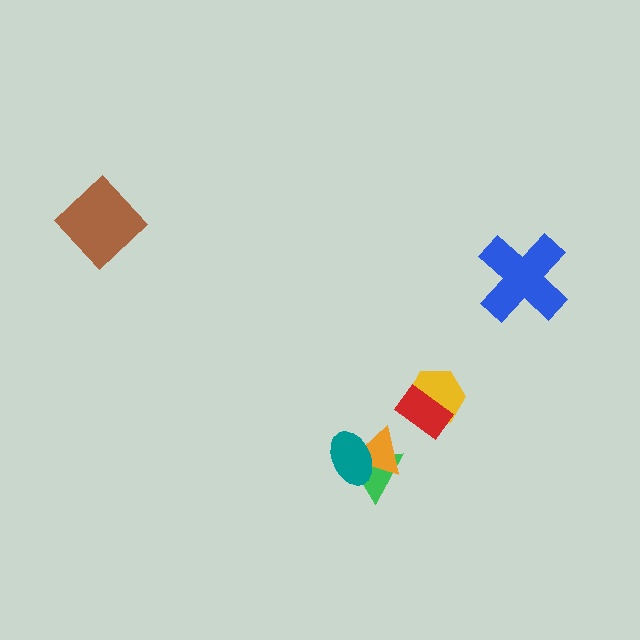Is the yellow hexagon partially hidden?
Yes, it is partially covered by another shape.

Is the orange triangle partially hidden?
Yes, it is partially covered by another shape.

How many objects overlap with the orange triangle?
2 objects overlap with the orange triangle.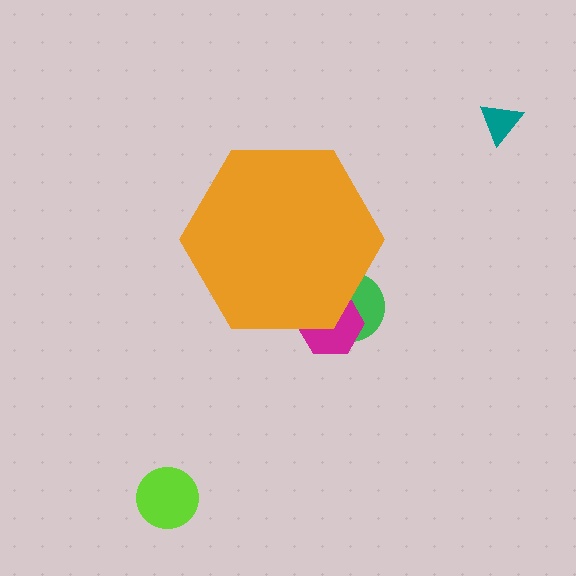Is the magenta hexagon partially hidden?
Yes, the magenta hexagon is partially hidden behind the orange hexagon.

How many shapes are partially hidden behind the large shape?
2 shapes are partially hidden.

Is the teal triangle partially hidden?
No, the teal triangle is fully visible.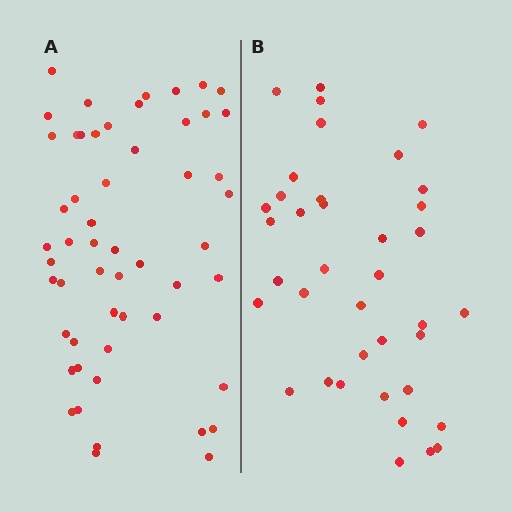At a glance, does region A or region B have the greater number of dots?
Region A (the left region) has more dots.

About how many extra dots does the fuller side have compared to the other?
Region A has approximately 15 more dots than region B.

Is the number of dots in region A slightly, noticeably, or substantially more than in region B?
Region A has noticeably more, but not dramatically so. The ratio is roughly 1.4 to 1.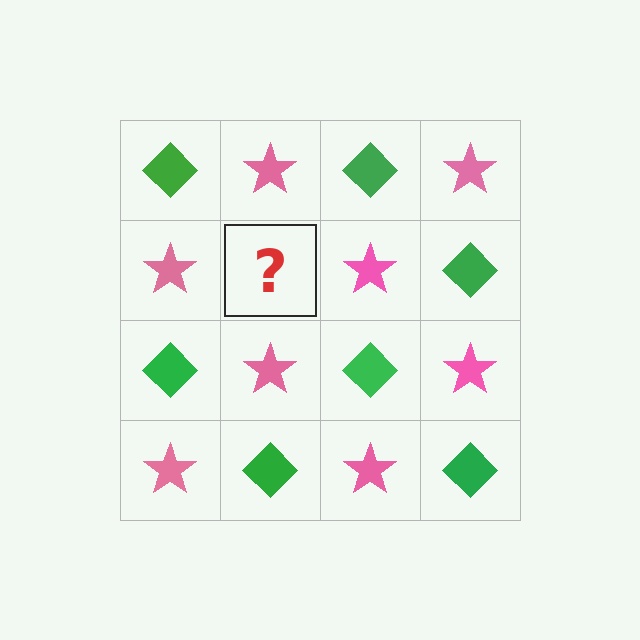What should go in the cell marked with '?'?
The missing cell should contain a green diamond.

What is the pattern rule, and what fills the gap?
The rule is that it alternates green diamond and pink star in a checkerboard pattern. The gap should be filled with a green diamond.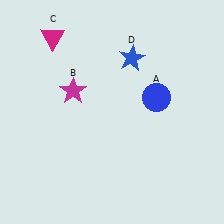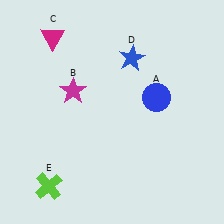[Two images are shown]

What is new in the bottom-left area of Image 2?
A lime cross (E) was added in the bottom-left area of Image 2.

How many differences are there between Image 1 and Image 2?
There is 1 difference between the two images.